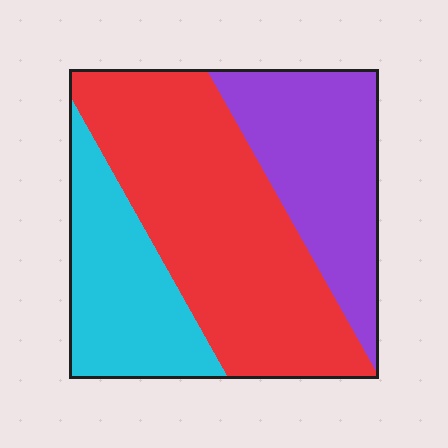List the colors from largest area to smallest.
From largest to smallest: red, purple, cyan.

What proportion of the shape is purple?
Purple covers 28% of the shape.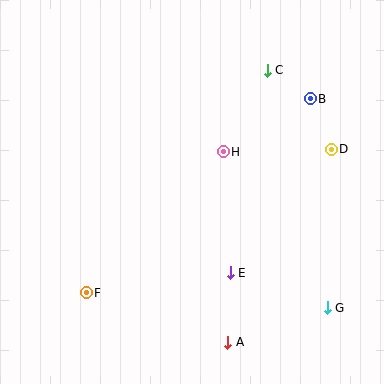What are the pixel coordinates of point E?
Point E is at (230, 273).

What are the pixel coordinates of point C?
Point C is at (267, 70).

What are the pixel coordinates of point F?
Point F is at (86, 293).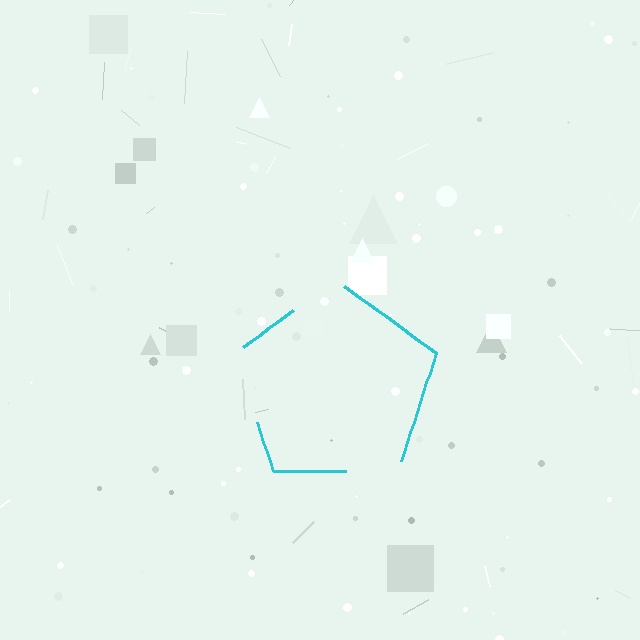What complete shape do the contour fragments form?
The contour fragments form a pentagon.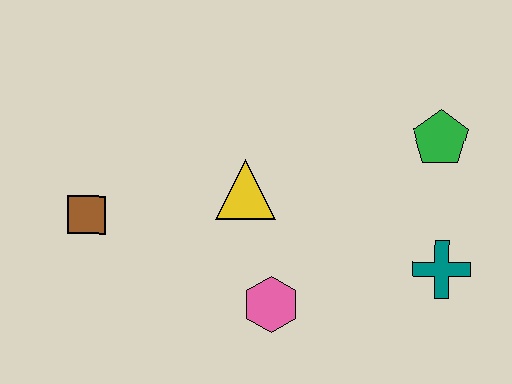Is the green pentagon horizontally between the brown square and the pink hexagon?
No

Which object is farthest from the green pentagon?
The brown square is farthest from the green pentagon.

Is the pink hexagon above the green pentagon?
No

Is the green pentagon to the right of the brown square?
Yes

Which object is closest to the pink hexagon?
The yellow triangle is closest to the pink hexagon.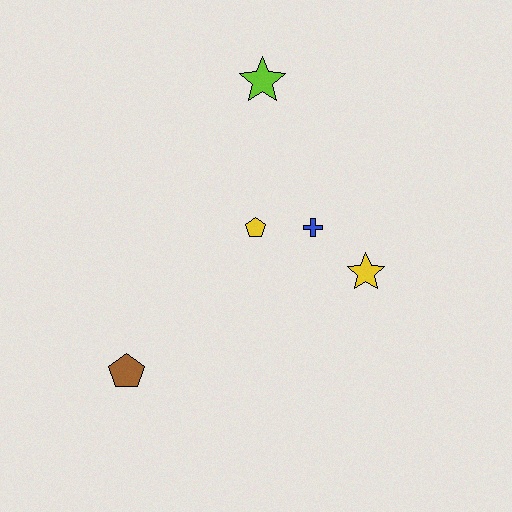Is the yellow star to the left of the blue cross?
No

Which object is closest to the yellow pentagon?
The blue cross is closest to the yellow pentagon.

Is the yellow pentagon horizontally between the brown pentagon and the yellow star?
Yes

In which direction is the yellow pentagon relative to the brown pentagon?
The yellow pentagon is above the brown pentagon.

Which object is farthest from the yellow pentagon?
The brown pentagon is farthest from the yellow pentagon.